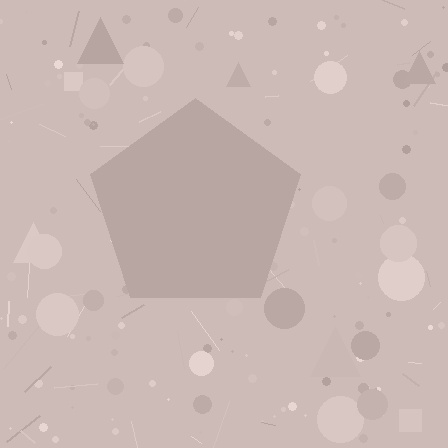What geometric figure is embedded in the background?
A pentagon is embedded in the background.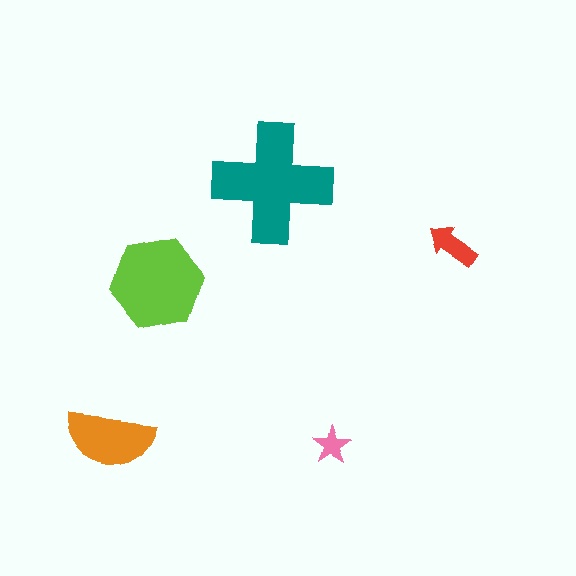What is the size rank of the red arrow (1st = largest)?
4th.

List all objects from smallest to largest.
The pink star, the red arrow, the orange semicircle, the lime hexagon, the teal cross.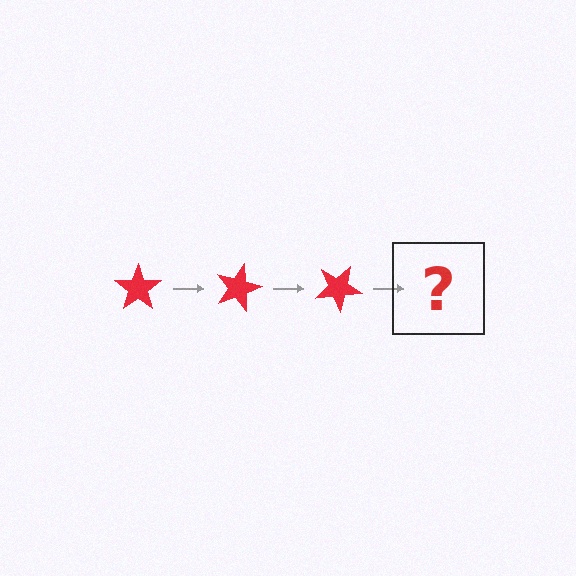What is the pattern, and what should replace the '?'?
The pattern is that the star rotates 15 degrees each step. The '?' should be a red star rotated 45 degrees.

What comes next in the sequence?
The next element should be a red star rotated 45 degrees.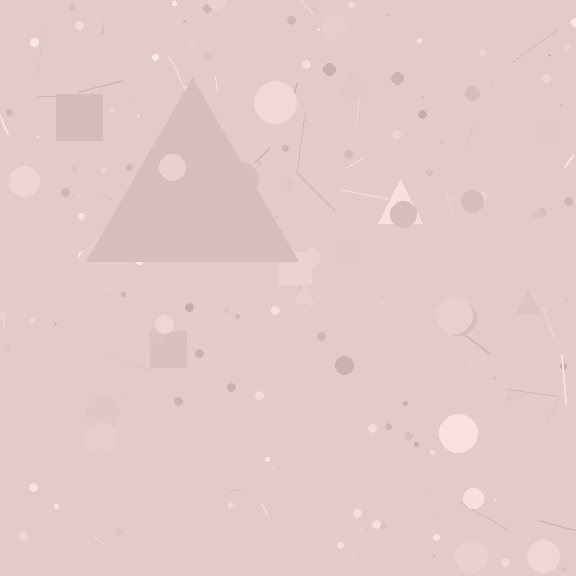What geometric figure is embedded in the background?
A triangle is embedded in the background.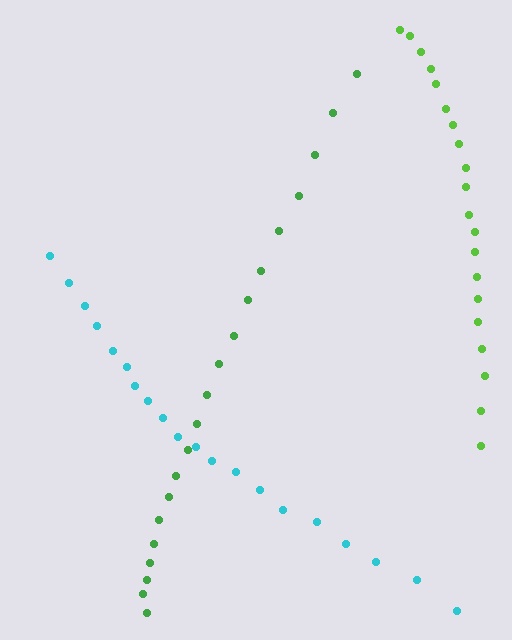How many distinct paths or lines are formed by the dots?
There are 3 distinct paths.